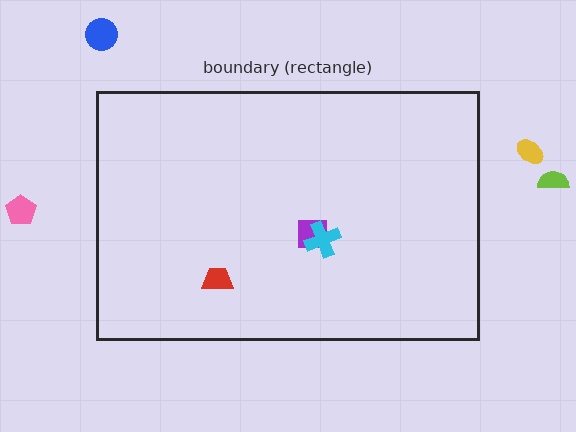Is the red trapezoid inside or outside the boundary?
Inside.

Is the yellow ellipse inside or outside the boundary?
Outside.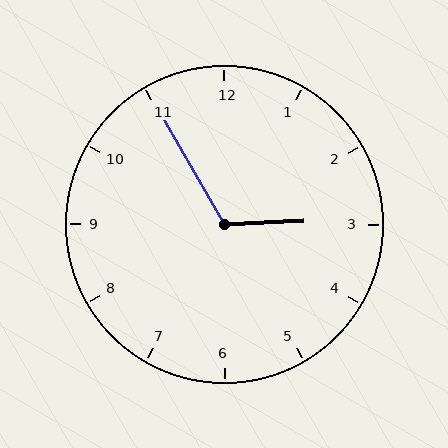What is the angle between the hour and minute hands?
Approximately 118 degrees.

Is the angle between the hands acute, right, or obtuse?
It is obtuse.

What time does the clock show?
2:55.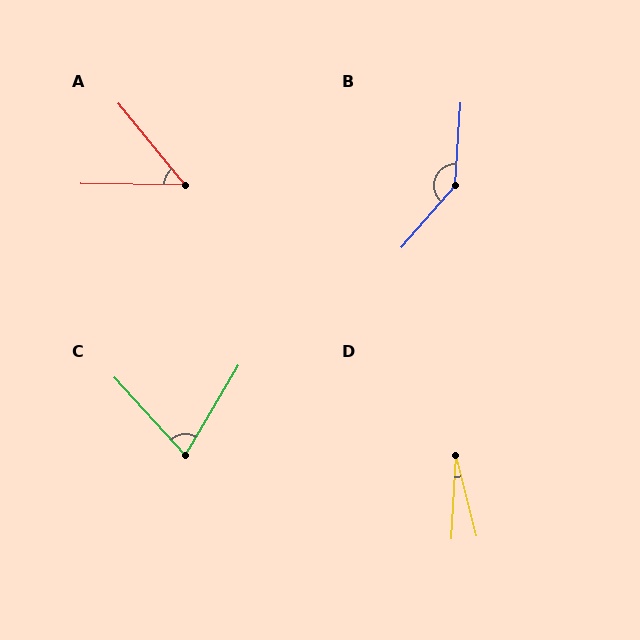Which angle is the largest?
B, at approximately 143 degrees.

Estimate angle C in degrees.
Approximately 73 degrees.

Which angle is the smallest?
D, at approximately 17 degrees.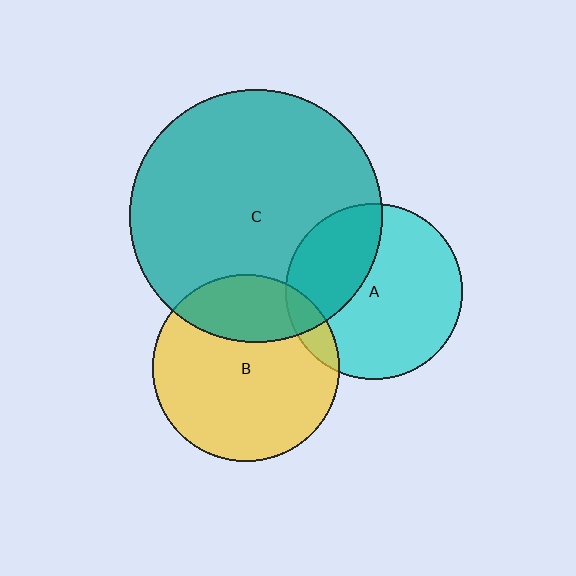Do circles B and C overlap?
Yes.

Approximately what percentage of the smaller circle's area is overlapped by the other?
Approximately 25%.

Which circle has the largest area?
Circle C (teal).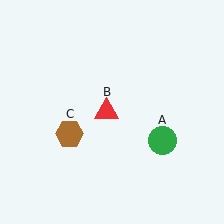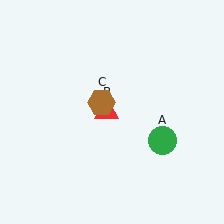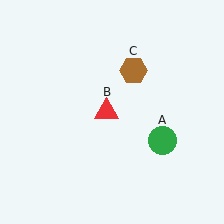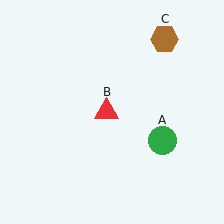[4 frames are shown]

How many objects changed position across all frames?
1 object changed position: brown hexagon (object C).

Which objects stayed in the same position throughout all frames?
Green circle (object A) and red triangle (object B) remained stationary.